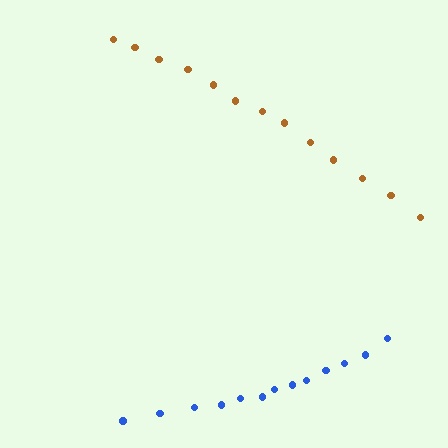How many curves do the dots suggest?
There are 2 distinct paths.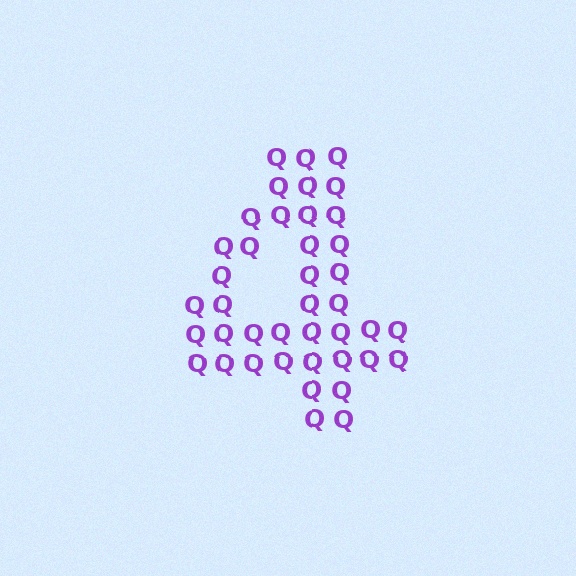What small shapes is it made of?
It is made of small letter Q's.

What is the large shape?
The large shape is the digit 4.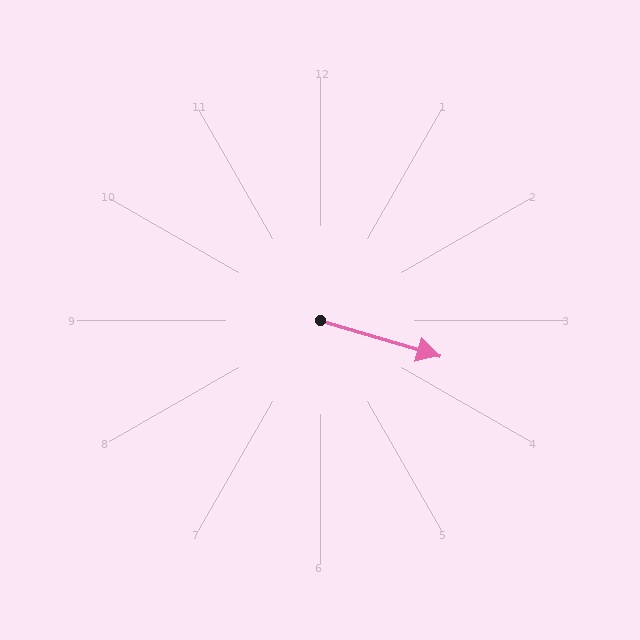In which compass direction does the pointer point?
East.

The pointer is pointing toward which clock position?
Roughly 4 o'clock.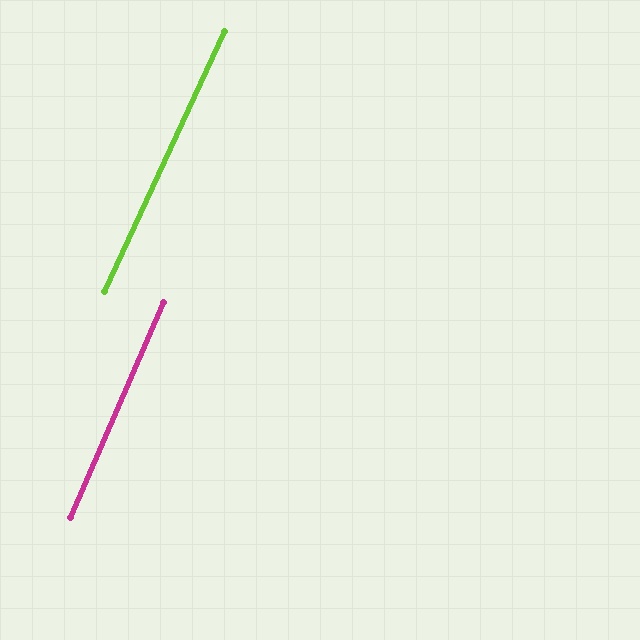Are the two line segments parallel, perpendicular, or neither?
Parallel — their directions differ by only 1.4°.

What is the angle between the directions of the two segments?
Approximately 1 degree.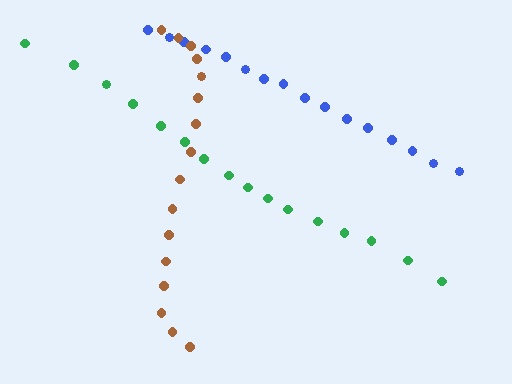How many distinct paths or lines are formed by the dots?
There are 3 distinct paths.